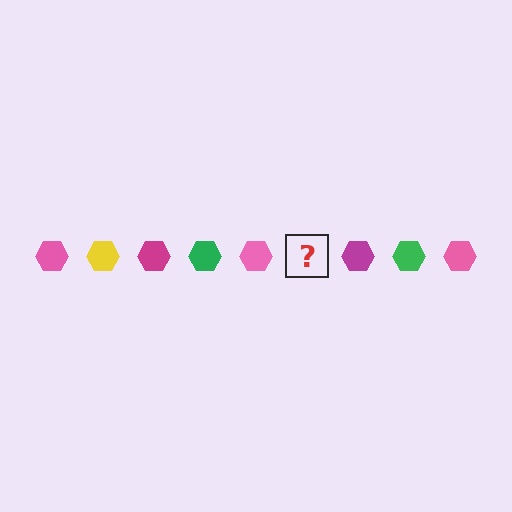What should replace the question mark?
The question mark should be replaced with a yellow hexagon.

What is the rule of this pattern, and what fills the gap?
The rule is that the pattern cycles through pink, yellow, magenta, green hexagons. The gap should be filled with a yellow hexagon.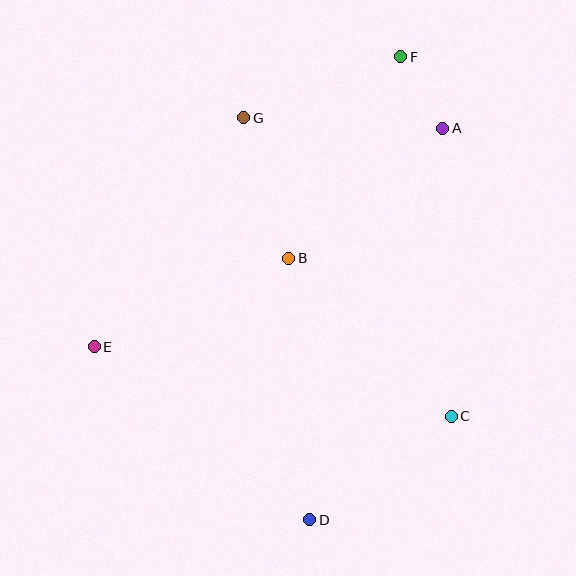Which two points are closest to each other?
Points A and F are closest to each other.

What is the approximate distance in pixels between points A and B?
The distance between A and B is approximately 201 pixels.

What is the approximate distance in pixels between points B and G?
The distance between B and G is approximately 148 pixels.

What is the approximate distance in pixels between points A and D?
The distance between A and D is approximately 413 pixels.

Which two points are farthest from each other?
Points D and F are farthest from each other.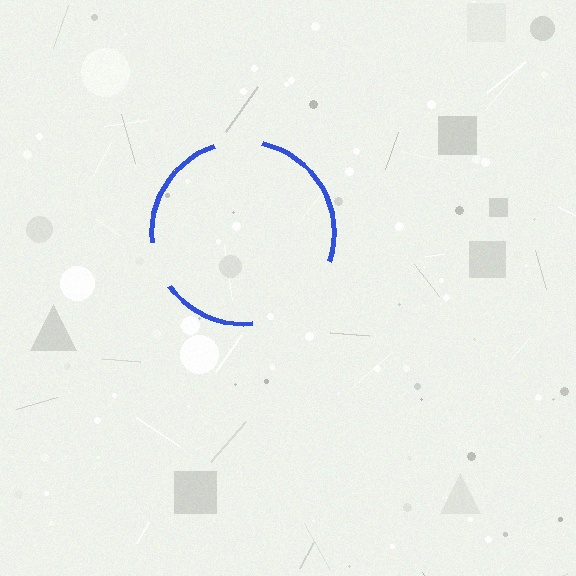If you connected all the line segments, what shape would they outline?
They would outline a circle.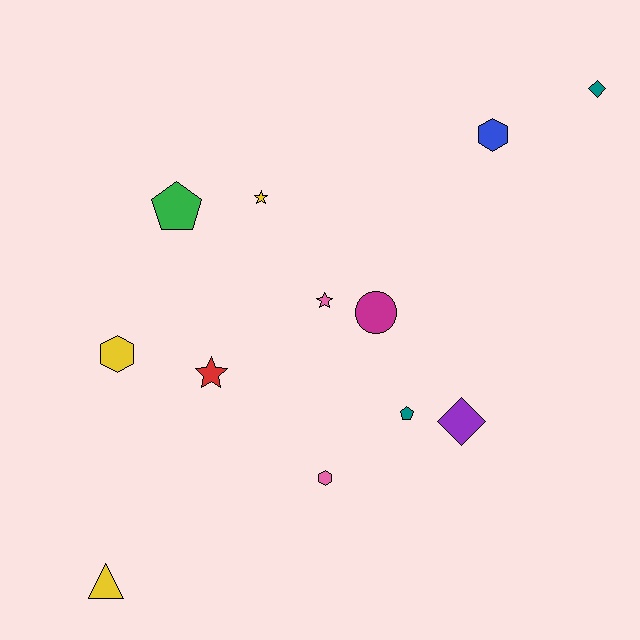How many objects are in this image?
There are 12 objects.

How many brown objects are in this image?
There are no brown objects.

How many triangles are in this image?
There is 1 triangle.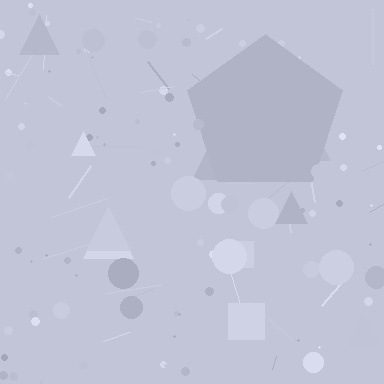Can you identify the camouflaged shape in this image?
The camouflaged shape is a pentagon.